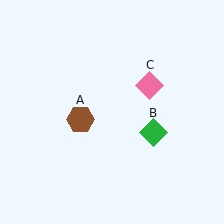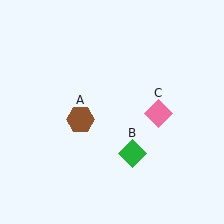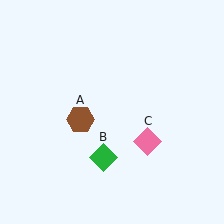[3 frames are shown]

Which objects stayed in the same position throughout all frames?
Brown hexagon (object A) remained stationary.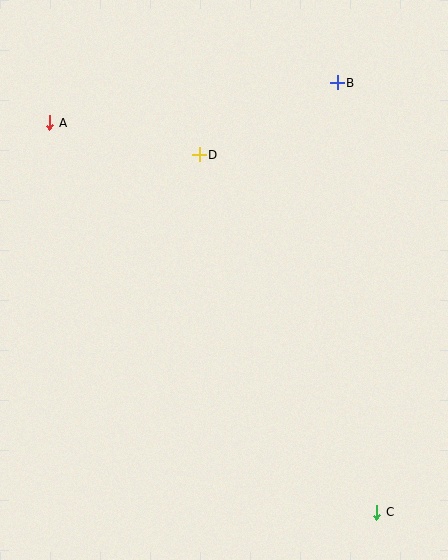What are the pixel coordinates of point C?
Point C is at (377, 512).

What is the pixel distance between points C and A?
The distance between C and A is 509 pixels.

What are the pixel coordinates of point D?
Point D is at (199, 155).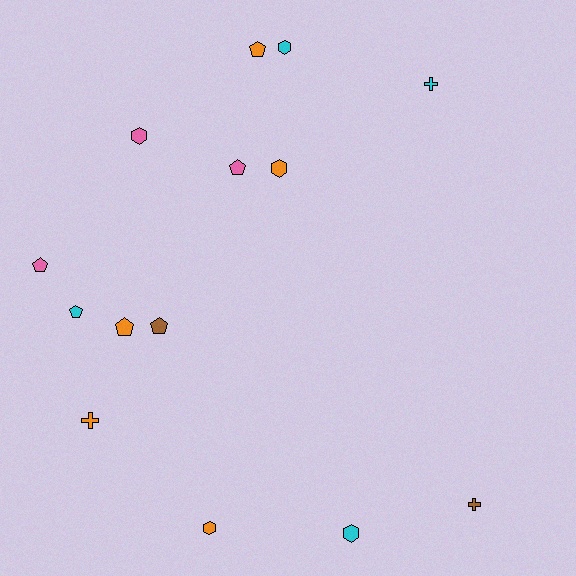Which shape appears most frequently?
Pentagon, with 6 objects.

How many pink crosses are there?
There are no pink crosses.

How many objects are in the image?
There are 14 objects.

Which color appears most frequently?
Orange, with 5 objects.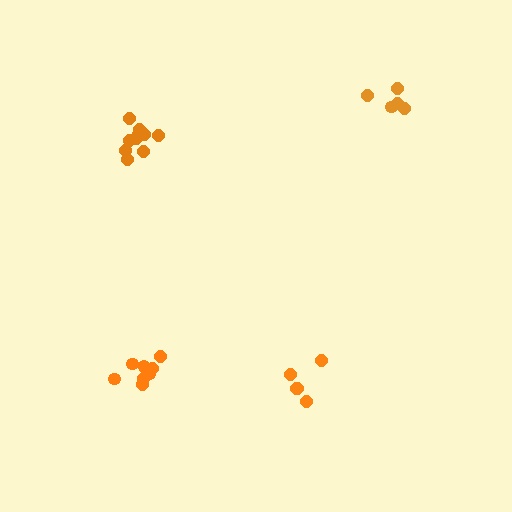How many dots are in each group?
Group 1: 5 dots, Group 2: 8 dots, Group 3: 10 dots, Group 4: 5 dots (28 total).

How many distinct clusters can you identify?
There are 4 distinct clusters.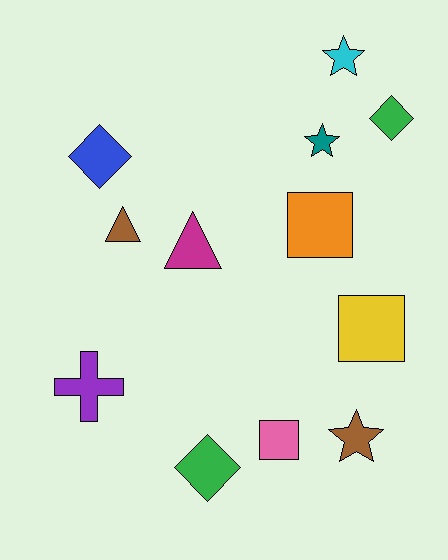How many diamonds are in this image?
There are 3 diamonds.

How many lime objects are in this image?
There are no lime objects.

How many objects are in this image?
There are 12 objects.